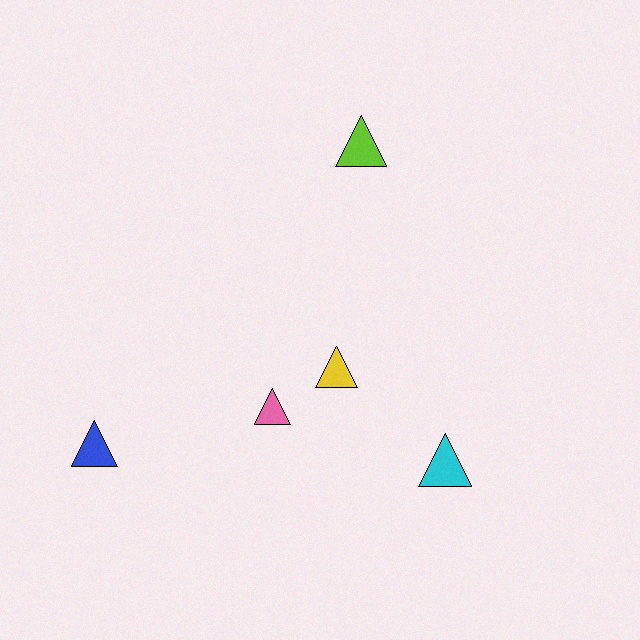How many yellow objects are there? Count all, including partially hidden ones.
There is 1 yellow object.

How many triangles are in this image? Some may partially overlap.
There are 5 triangles.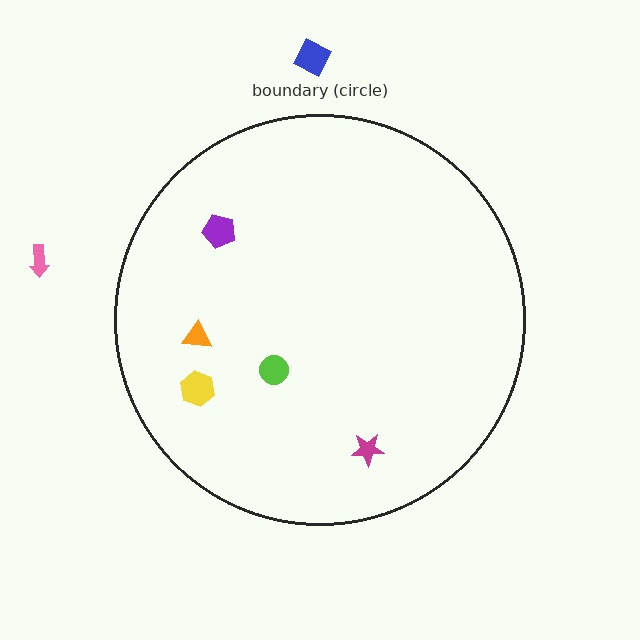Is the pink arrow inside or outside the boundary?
Outside.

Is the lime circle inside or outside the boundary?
Inside.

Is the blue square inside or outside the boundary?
Outside.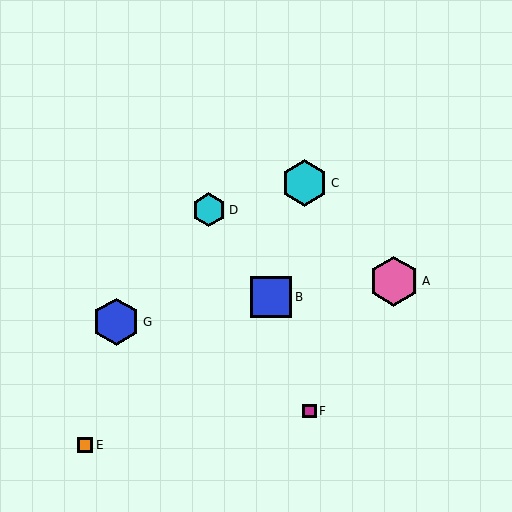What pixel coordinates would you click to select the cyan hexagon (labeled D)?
Click at (209, 210) to select the cyan hexagon D.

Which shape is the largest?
The pink hexagon (labeled A) is the largest.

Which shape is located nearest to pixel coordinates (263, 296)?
The blue square (labeled B) at (271, 297) is nearest to that location.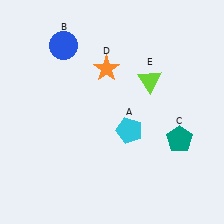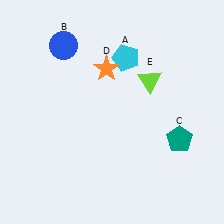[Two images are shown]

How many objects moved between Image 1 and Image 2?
1 object moved between the two images.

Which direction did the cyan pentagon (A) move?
The cyan pentagon (A) moved up.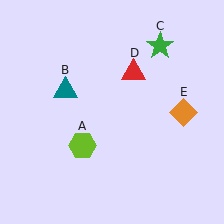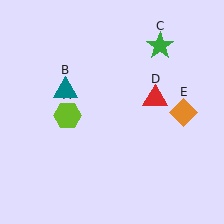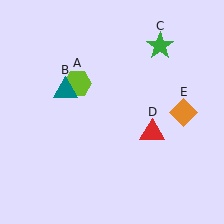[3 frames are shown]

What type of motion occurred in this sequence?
The lime hexagon (object A), red triangle (object D) rotated clockwise around the center of the scene.